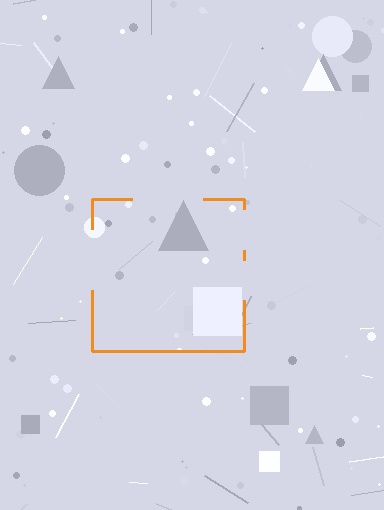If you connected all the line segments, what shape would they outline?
They would outline a square.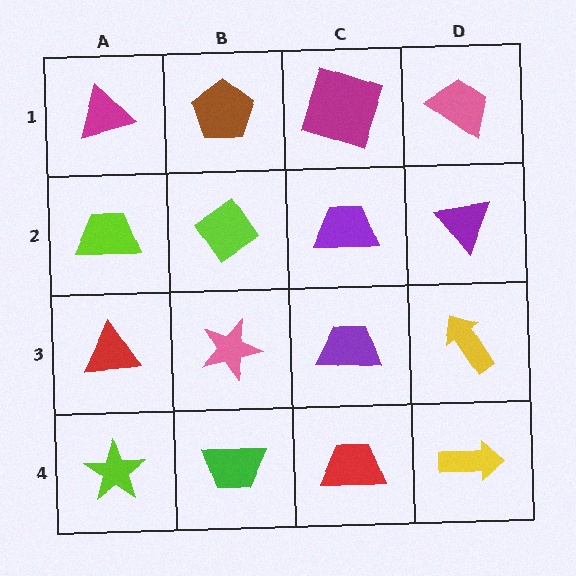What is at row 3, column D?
A yellow arrow.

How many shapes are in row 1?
4 shapes.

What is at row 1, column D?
A pink trapezoid.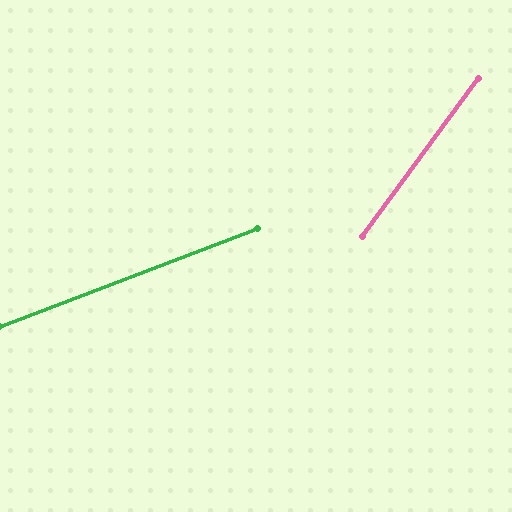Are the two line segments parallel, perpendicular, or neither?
Neither parallel nor perpendicular — they differ by about 33°.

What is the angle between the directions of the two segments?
Approximately 33 degrees.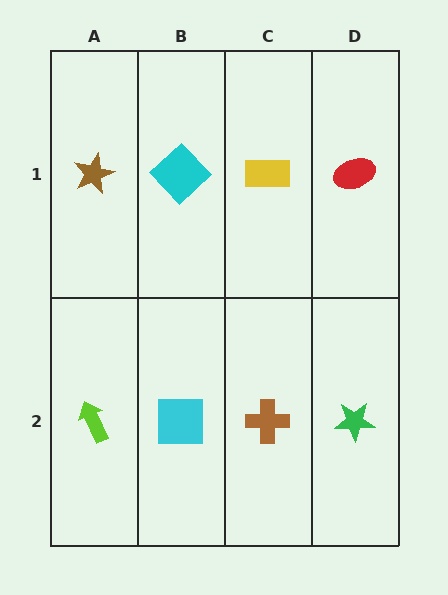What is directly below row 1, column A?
A lime arrow.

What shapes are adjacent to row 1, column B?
A cyan square (row 2, column B), a brown star (row 1, column A), a yellow rectangle (row 1, column C).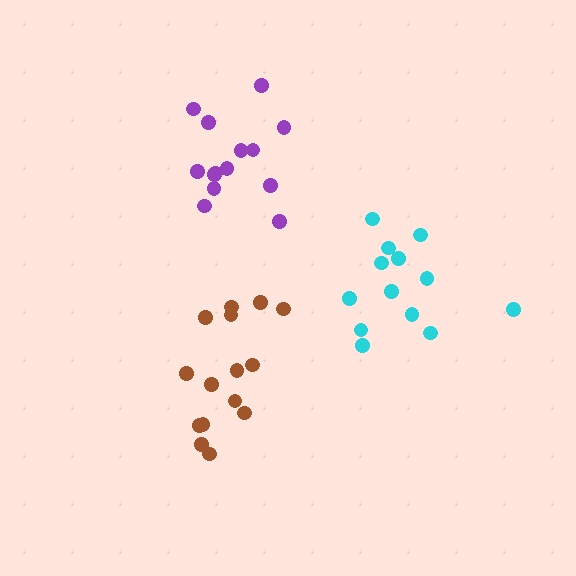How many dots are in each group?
Group 1: 15 dots, Group 2: 14 dots, Group 3: 13 dots (42 total).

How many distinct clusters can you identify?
There are 3 distinct clusters.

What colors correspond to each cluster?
The clusters are colored: brown, purple, cyan.